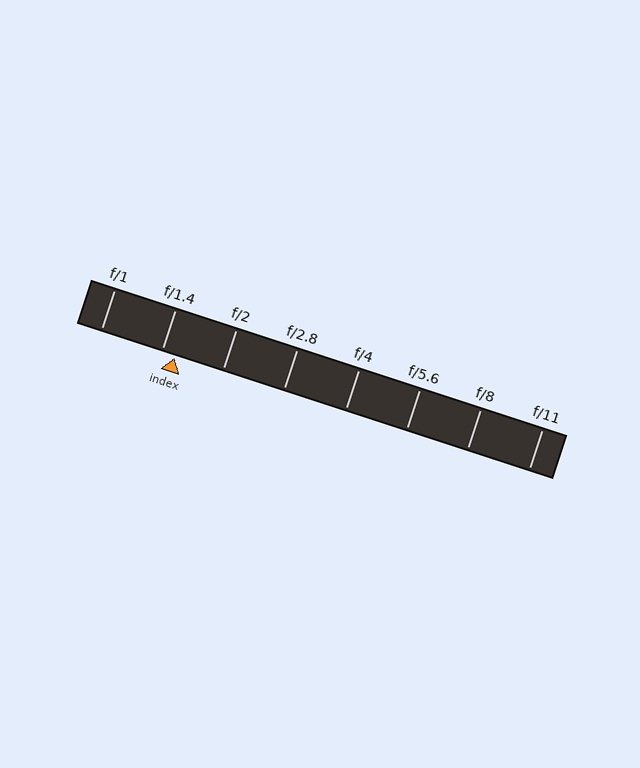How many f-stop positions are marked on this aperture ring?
There are 8 f-stop positions marked.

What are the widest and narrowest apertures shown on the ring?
The widest aperture shown is f/1 and the narrowest is f/11.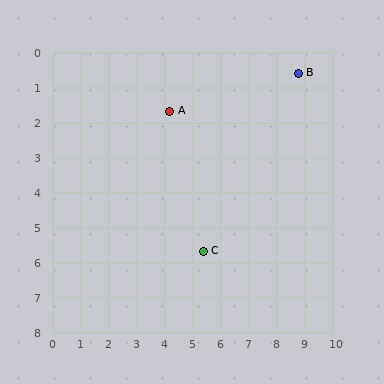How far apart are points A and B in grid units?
Points A and B are about 4.7 grid units apart.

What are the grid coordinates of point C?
Point C is at approximately (5.4, 5.7).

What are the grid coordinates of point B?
Point B is at approximately (8.8, 0.6).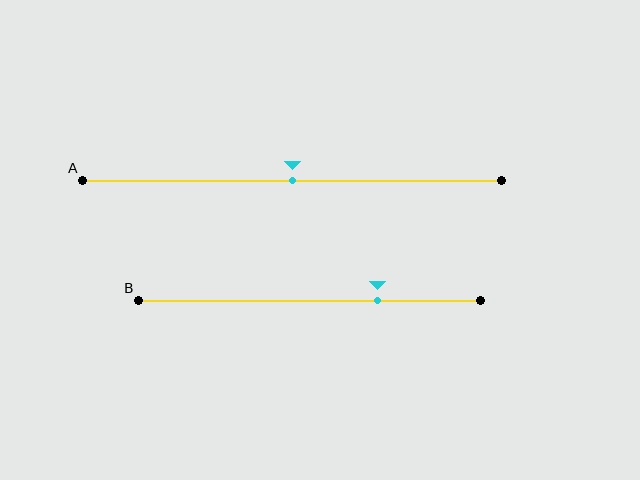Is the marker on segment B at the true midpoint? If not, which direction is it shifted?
No, the marker on segment B is shifted to the right by about 20% of the segment length.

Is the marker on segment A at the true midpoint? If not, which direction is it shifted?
Yes, the marker on segment A is at the true midpoint.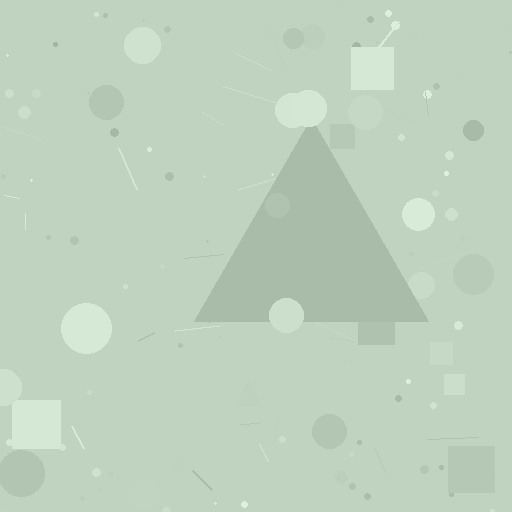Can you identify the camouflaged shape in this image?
The camouflaged shape is a triangle.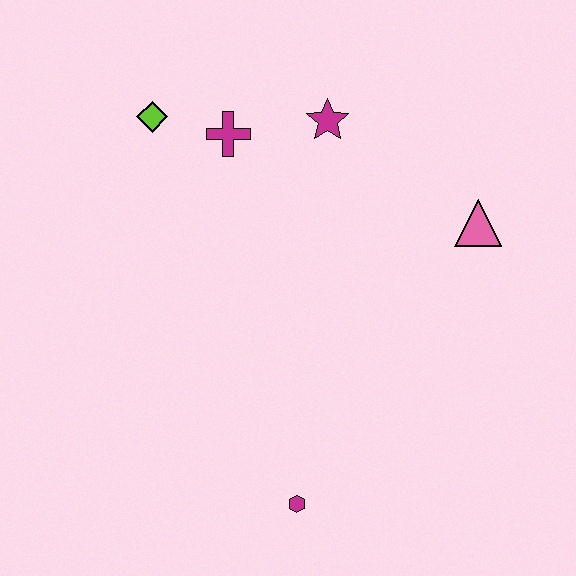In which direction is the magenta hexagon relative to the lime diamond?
The magenta hexagon is below the lime diamond.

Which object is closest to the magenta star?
The magenta cross is closest to the magenta star.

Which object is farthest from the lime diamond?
The magenta hexagon is farthest from the lime diamond.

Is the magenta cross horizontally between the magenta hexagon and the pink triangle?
No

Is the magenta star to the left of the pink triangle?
Yes